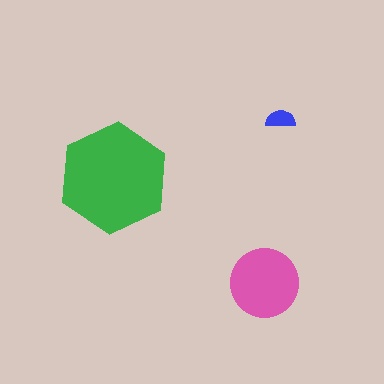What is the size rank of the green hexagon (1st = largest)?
1st.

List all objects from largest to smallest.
The green hexagon, the pink circle, the blue semicircle.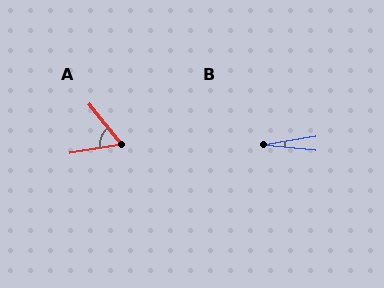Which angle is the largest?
A, at approximately 61 degrees.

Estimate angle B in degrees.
Approximately 15 degrees.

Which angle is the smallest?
B, at approximately 15 degrees.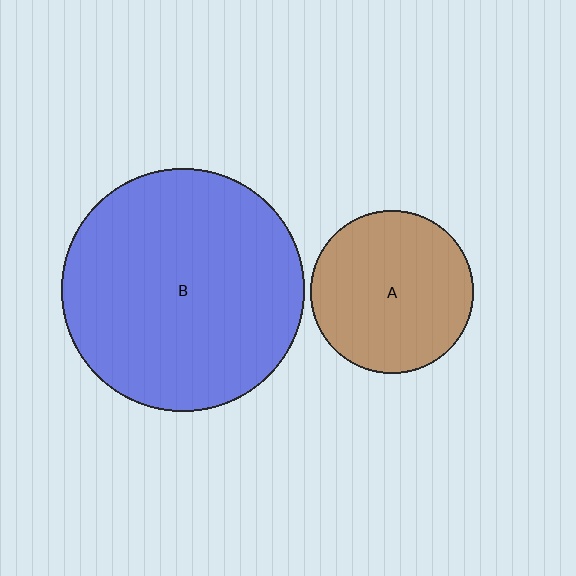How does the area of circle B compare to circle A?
Approximately 2.2 times.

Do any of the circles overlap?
No, none of the circles overlap.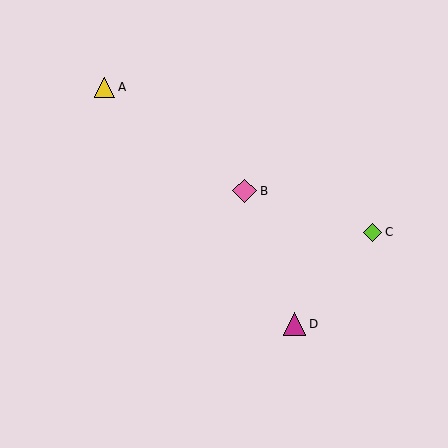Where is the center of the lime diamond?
The center of the lime diamond is at (373, 232).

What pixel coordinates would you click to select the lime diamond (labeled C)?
Click at (373, 232) to select the lime diamond C.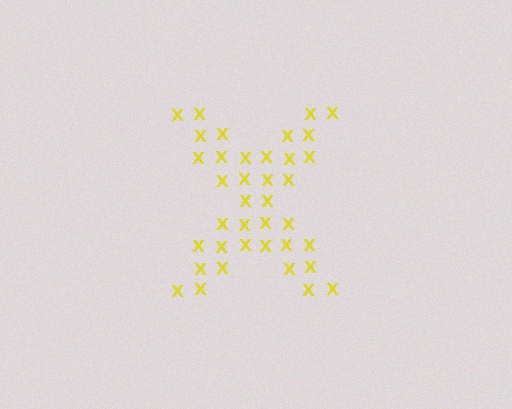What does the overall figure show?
The overall figure shows the letter X.